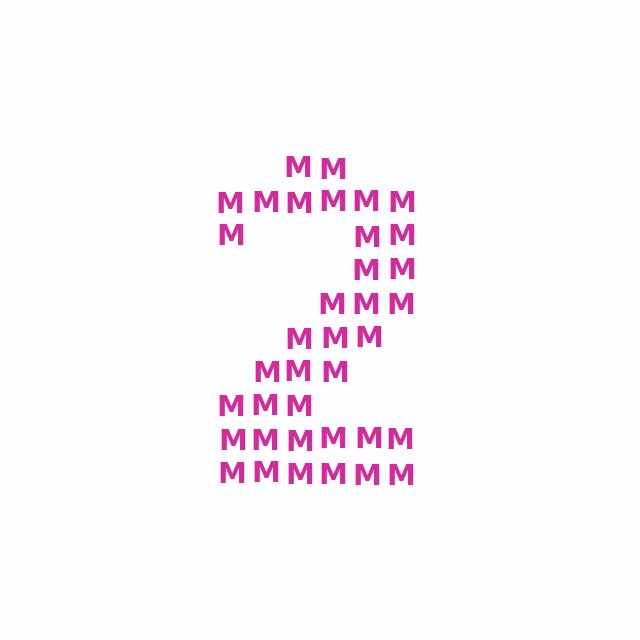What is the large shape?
The large shape is the digit 2.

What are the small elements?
The small elements are letter M's.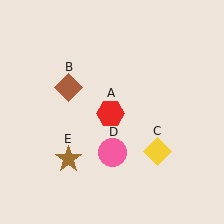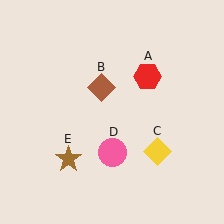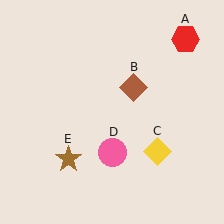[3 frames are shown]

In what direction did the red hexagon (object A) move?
The red hexagon (object A) moved up and to the right.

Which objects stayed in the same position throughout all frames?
Yellow diamond (object C) and pink circle (object D) and brown star (object E) remained stationary.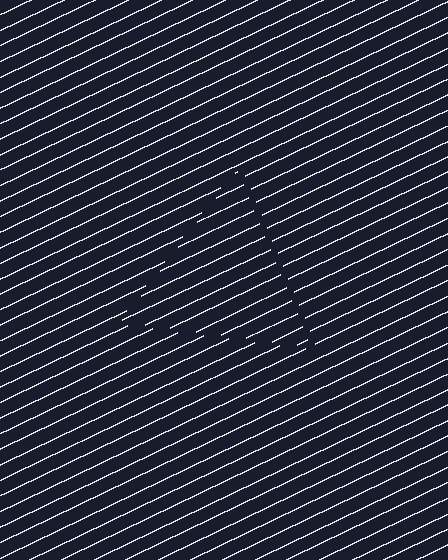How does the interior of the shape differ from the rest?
The interior of the shape contains the same grating, shifted by half a period — the contour is defined by the phase discontinuity where line-ends from the inner and outer gratings abut.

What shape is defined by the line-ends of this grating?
An illusory triangle. The interior of the shape contains the same grating, shifted by half a period — the contour is defined by the phase discontinuity where line-ends from the inner and outer gratings abut.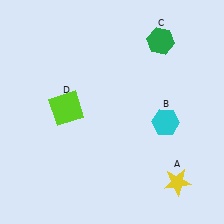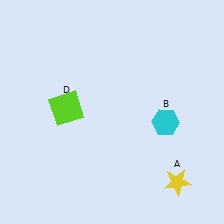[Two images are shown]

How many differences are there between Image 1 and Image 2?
There is 1 difference between the two images.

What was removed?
The green hexagon (C) was removed in Image 2.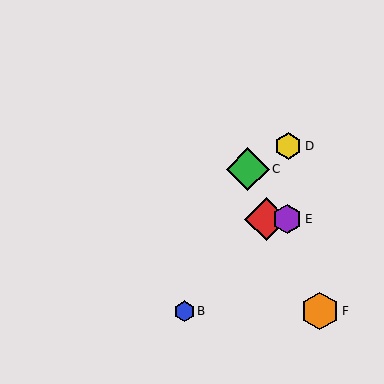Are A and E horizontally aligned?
Yes, both are at y≈219.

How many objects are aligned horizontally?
2 objects (A, E) are aligned horizontally.